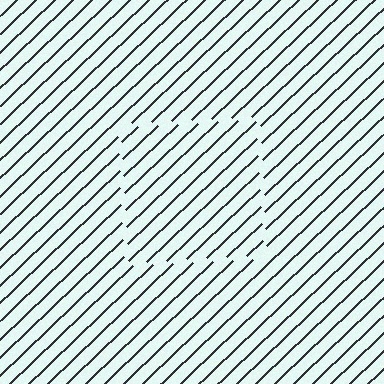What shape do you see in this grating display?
An illusory square. The interior of the shape contains the same grating, shifted by half a period — the contour is defined by the phase discontinuity where line-ends from the inner and outer gratings abut.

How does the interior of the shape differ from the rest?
The interior of the shape contains the same grating, shifted by half a period — the contour is defined by the phase discontinuity where line-ends from the inner and outer gratings abut.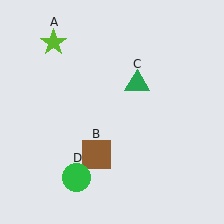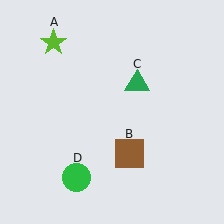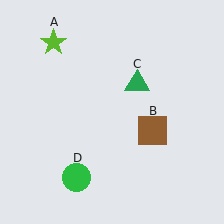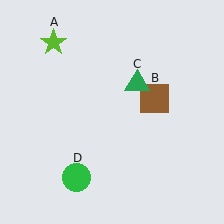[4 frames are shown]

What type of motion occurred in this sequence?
The brown square (object B) rotated counterclockwise around the center of the scene.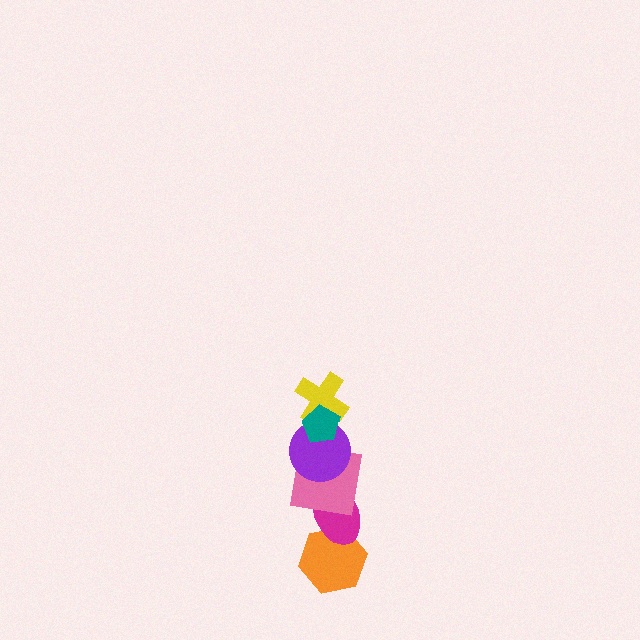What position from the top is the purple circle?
The purple circle is 3rd from the top.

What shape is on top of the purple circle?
The yellow cross is on top of the purple circle.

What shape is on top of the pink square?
The purple circle is on top of the pink square.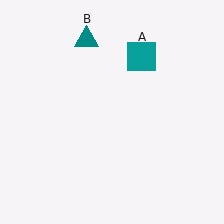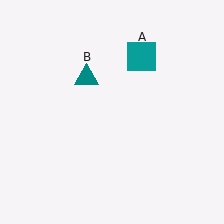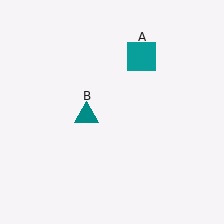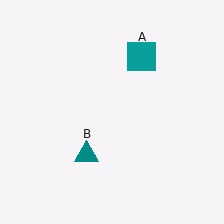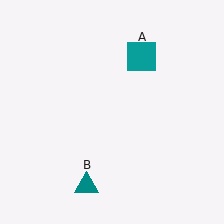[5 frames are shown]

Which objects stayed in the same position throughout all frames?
Teal square (object A) remained stationary.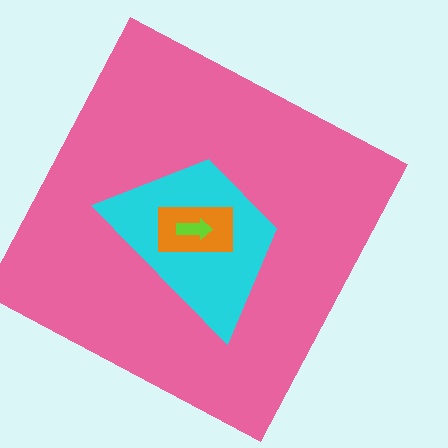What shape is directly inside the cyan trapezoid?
The orange rectangle.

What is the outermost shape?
The pink square.